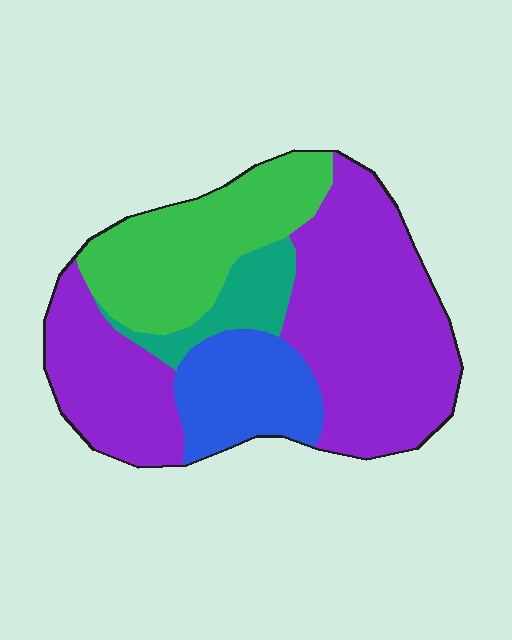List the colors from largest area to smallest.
From largest to smallest: purple, green, blue, teal.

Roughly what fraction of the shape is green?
Green covers around 25% of the shape.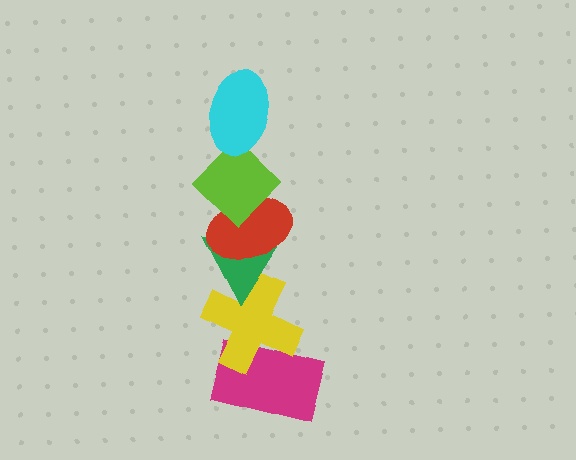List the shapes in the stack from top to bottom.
From top to bottom: the cyan ellipse, the lime diamond, the red ellipse, the green triangle, the yellow cross, the magenta rectangle.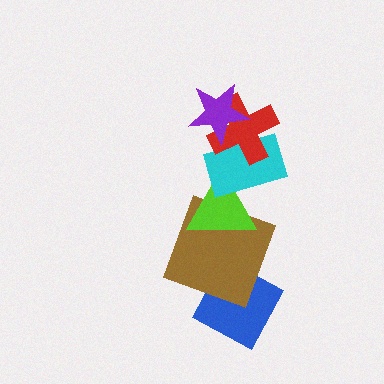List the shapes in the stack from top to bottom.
From top to bottom: the purple star, the red cross, the cyan rectangle, the lime triangle, the brown square, the blue diamond.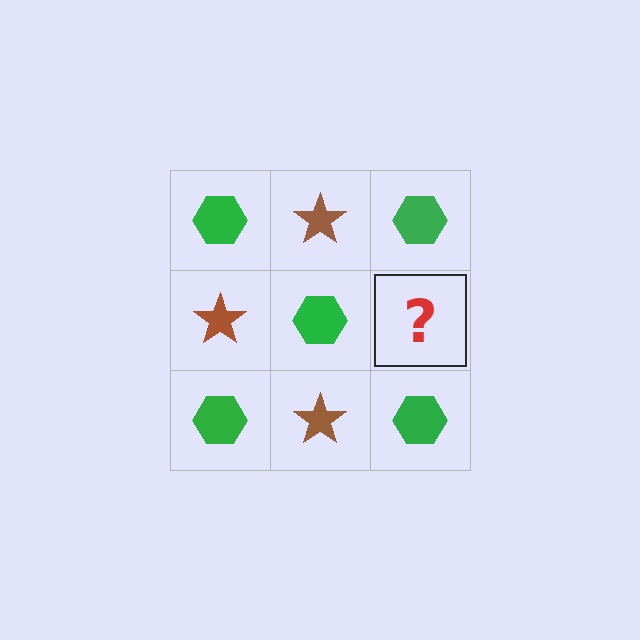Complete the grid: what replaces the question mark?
The question mark should be replaced with a brown star.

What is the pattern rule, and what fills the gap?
The rule is that it alternates green hexagon and brown star in a checkerboard pattern. The gap should be filled with a brown star.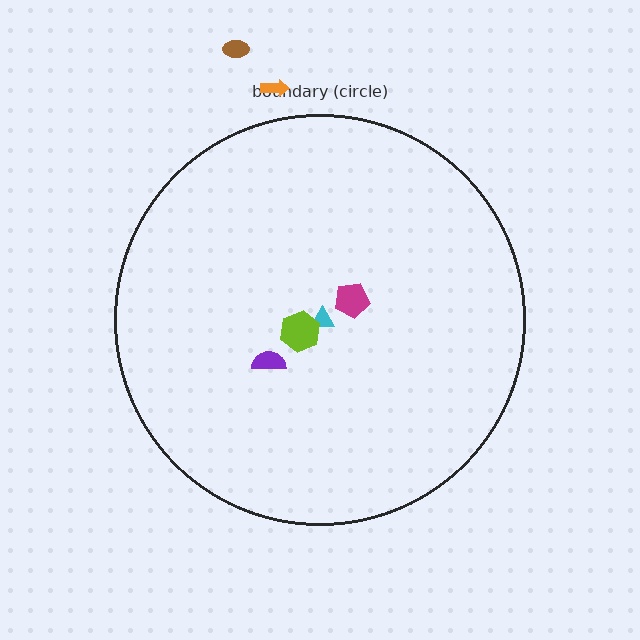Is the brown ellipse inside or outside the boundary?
Outside.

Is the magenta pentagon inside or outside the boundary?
Inside.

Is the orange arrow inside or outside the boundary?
Outside.